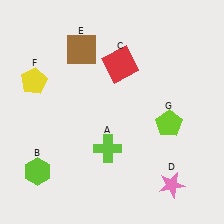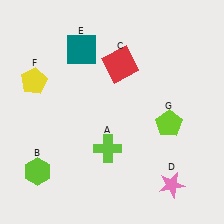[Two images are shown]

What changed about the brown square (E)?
In Image 1, E is brown. In Image 2, it changed to teal.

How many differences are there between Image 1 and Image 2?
There is 1 difference between the two images.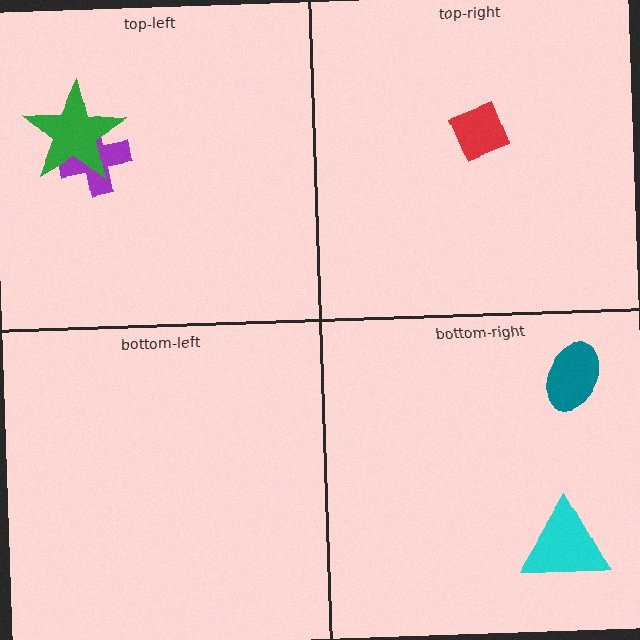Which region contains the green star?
The top-left region.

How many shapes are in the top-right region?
1.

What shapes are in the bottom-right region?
The teal ellipse, the cyan triangle.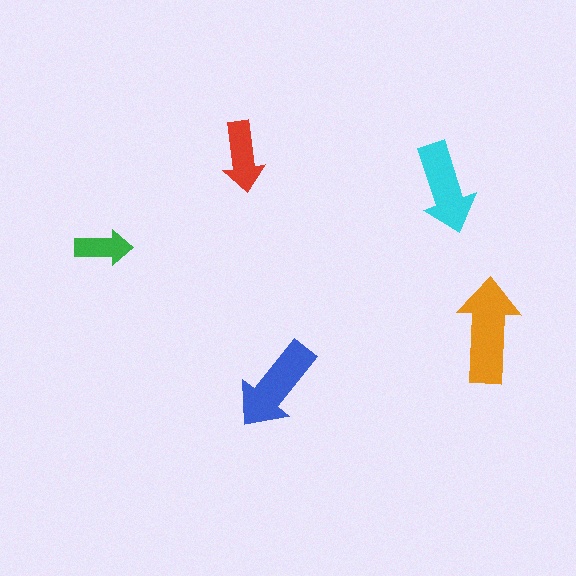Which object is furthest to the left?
The green arrow is leftmost.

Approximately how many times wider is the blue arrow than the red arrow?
About 1.5 times wider.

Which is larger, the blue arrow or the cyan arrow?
The blue one.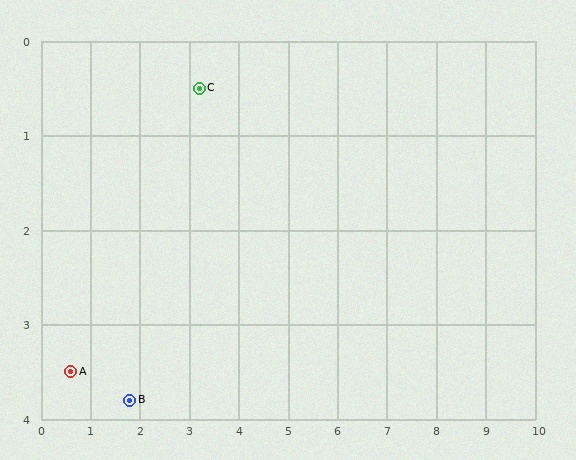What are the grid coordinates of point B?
Point B is at approximately (1.8, 3.8).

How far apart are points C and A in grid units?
Points C and A are about 4.0 grid units apart.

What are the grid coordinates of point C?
Point C is at approximately (3.2, 0.5).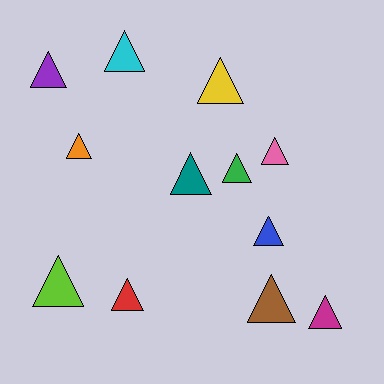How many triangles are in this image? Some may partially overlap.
There are 12 triangles.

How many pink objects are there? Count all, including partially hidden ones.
There is 1 pink object.